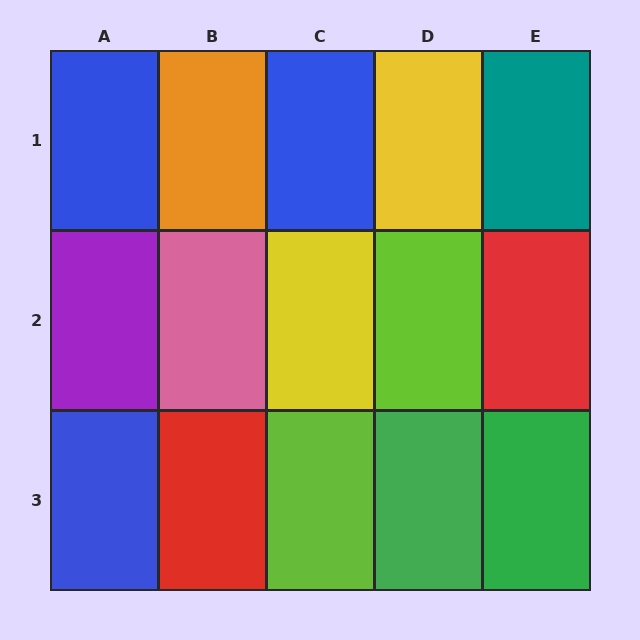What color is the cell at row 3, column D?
Green.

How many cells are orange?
1 cell is orange.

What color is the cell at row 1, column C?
Blue.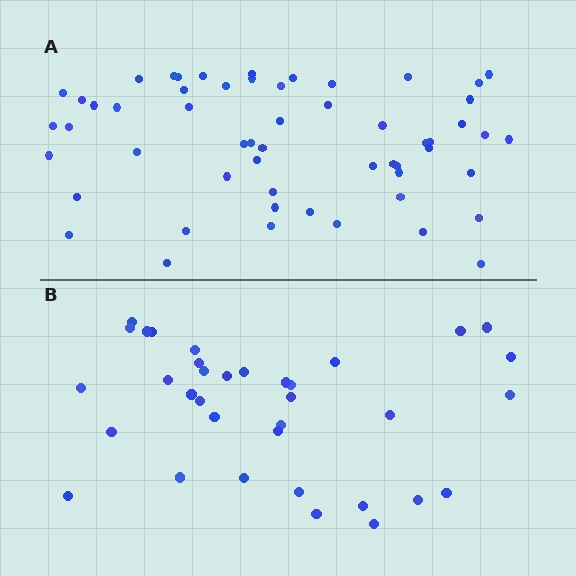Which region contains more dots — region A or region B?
Region A (the top region) has more dots.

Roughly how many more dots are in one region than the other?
Region A has approximately 20 more dots than region B.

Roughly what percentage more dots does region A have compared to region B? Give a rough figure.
About 60% more.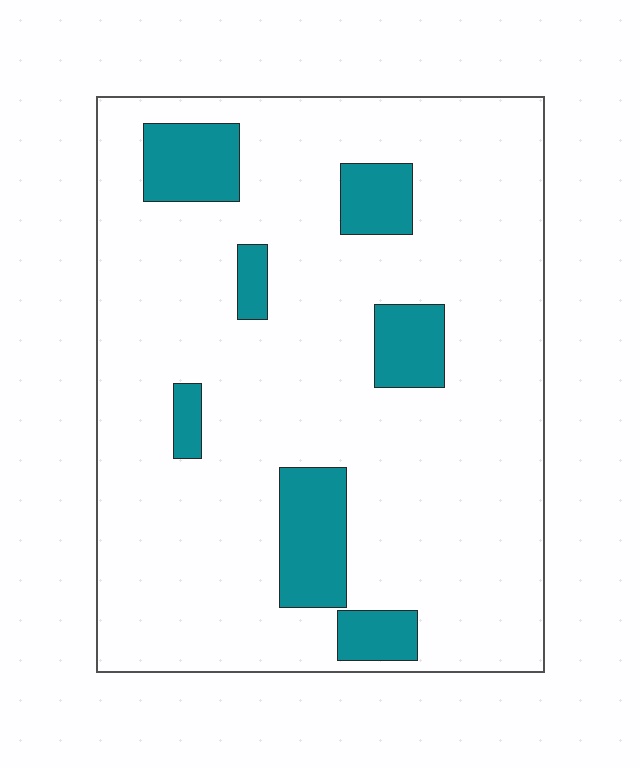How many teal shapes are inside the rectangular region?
7.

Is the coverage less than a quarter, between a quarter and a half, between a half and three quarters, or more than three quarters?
Less than a quarter.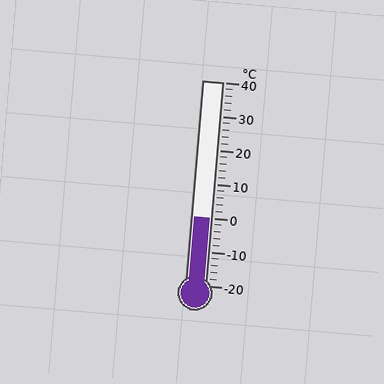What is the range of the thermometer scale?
The thermometer scale ranges from -20°C to 40°C.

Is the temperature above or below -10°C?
The temperature is above -10°C.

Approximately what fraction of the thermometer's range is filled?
The thermometer is filled to approximately 35% of its range.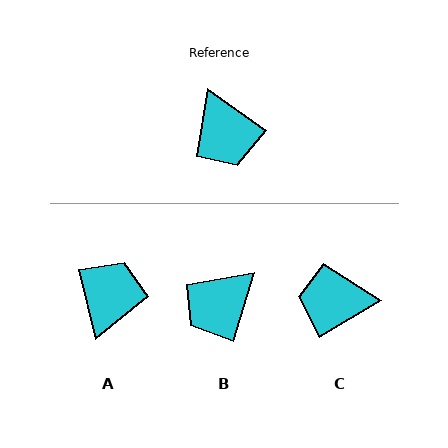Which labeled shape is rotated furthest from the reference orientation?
A, about 138 degrees away.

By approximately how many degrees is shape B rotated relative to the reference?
Approximately 72 degrees clockwise.